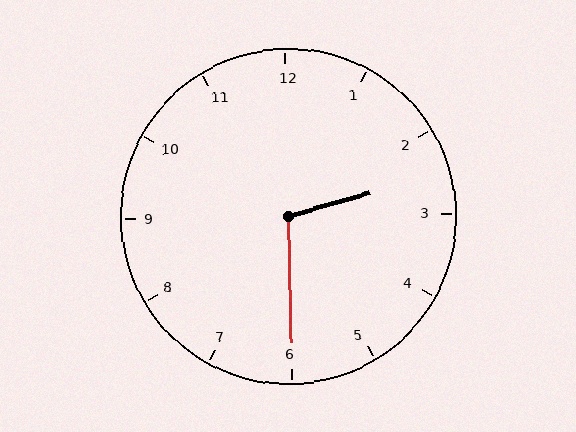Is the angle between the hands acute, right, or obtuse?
It is obtuse.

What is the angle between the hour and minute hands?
Approximately 105 degrees.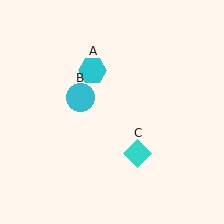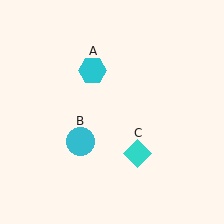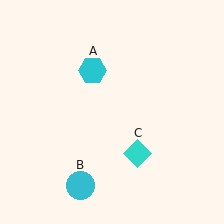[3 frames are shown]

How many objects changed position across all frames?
1 object changed position: cyan circle (object B).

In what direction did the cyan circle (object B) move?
The cyan circle (object B) moved down.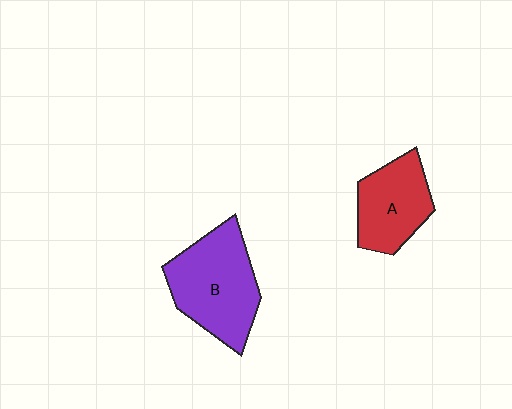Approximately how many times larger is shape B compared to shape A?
Approximately 1.4 times.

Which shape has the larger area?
Shape B (purple).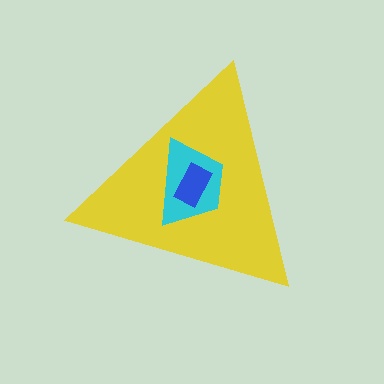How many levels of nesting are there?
3.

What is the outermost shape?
The yellow triangle.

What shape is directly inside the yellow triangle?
The cyan trapezoid.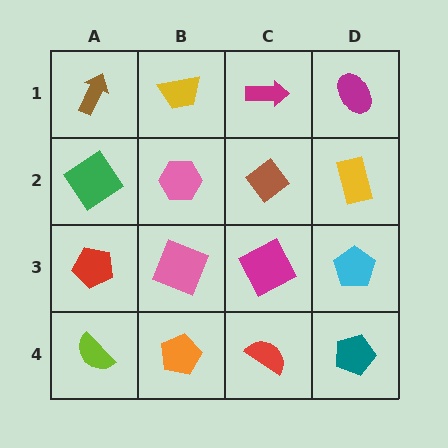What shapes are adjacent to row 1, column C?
A brown diamond (row 2, column C), a yellow trapezoid (row 1, column B), a magenta ellipse (row 1, column D).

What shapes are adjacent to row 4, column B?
A pink square (row 3, column B), a lime semicircle (row 4, column A), a red semicircle (row 4, column C).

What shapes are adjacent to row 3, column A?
A green diamond (row 2, column A), a lime semicircle (row 4, column A), a pink square (row 3, column B).